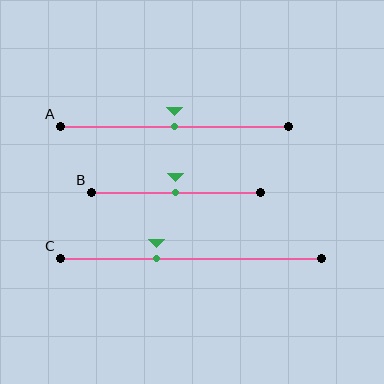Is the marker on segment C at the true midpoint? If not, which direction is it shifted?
No, the marker on segment C is shifted to the left by about 13% of the segment length.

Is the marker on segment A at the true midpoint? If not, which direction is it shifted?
Yes, the marker on segment A is at the true midpoint.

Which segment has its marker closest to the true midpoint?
Segment A has its marker closest to the true midpoint.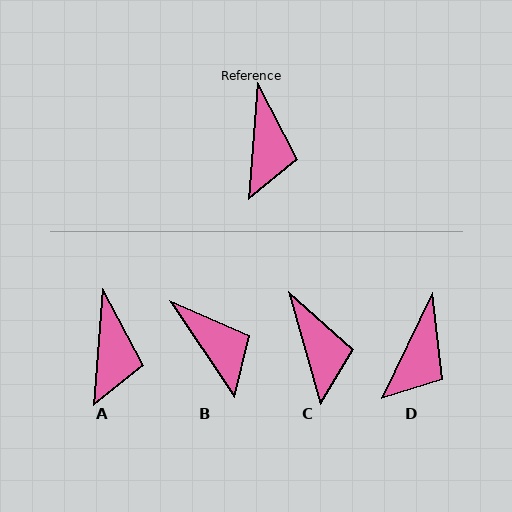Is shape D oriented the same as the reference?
No, it is off by about 21 degrees.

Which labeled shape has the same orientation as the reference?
A.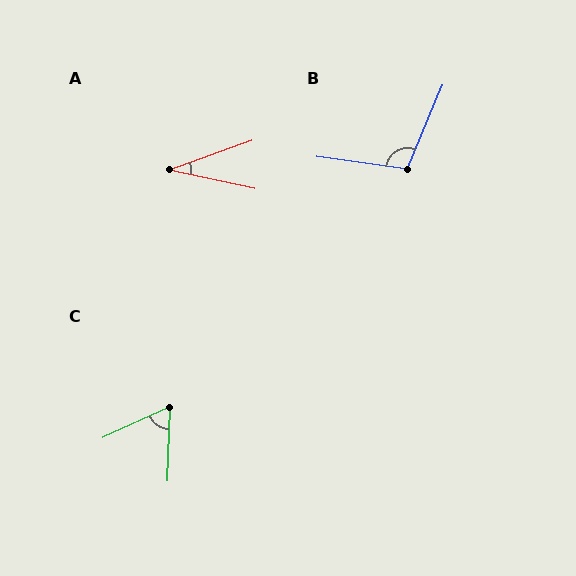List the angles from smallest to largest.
A (32°), C (64°), B (105°).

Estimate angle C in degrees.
Approximately 64 degrees.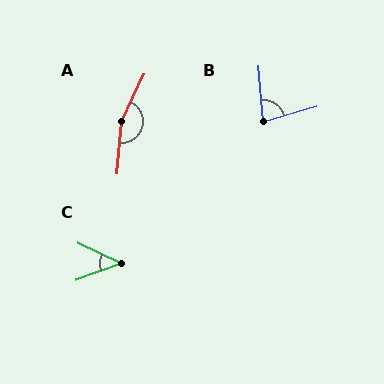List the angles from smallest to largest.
C (45°), B (78°), A (160°).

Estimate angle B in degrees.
Approximately 78 degrees.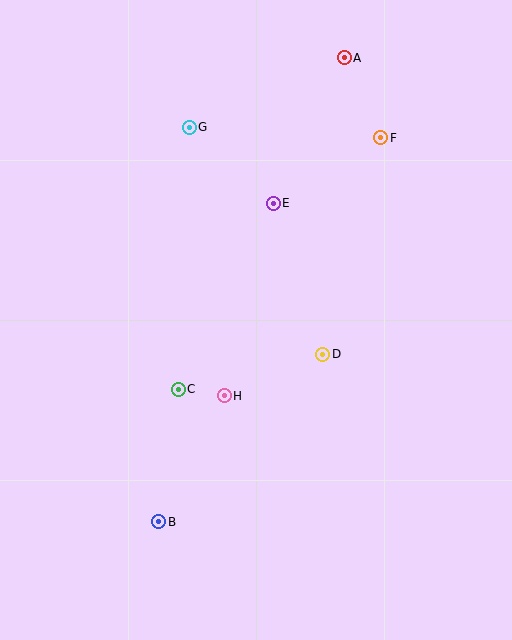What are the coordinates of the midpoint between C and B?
The midpoint between C and B is at (168, 456).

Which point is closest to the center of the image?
Point D at (323, 354) is closest to the center.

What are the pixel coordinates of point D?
Point D is at (323, 354).